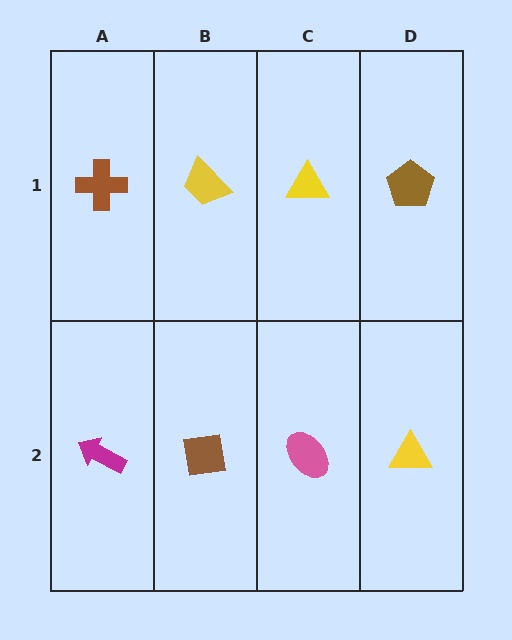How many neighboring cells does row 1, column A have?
2.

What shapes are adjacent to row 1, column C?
A pink ellipse (row 2, column C), a yellow trapezoid (row 1, column B), a brown pentagon (row 1, column D).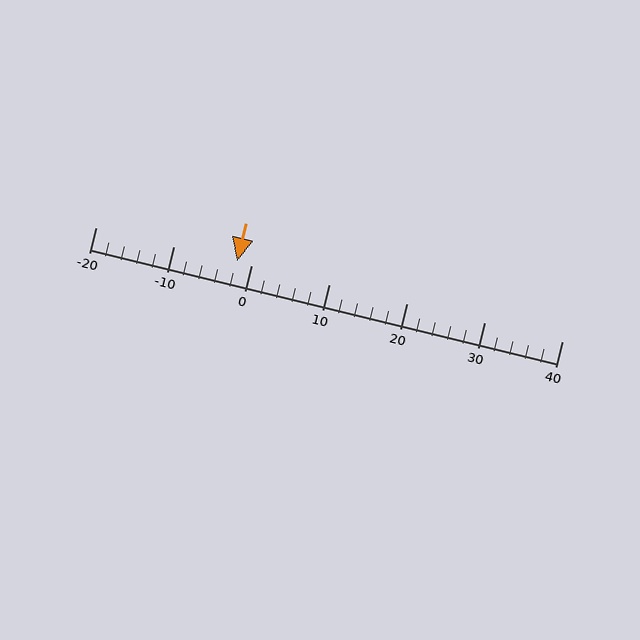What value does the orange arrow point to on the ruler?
The orange arrow points to approximately -2.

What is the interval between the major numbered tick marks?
The major tick marks are spaced 10 units apart.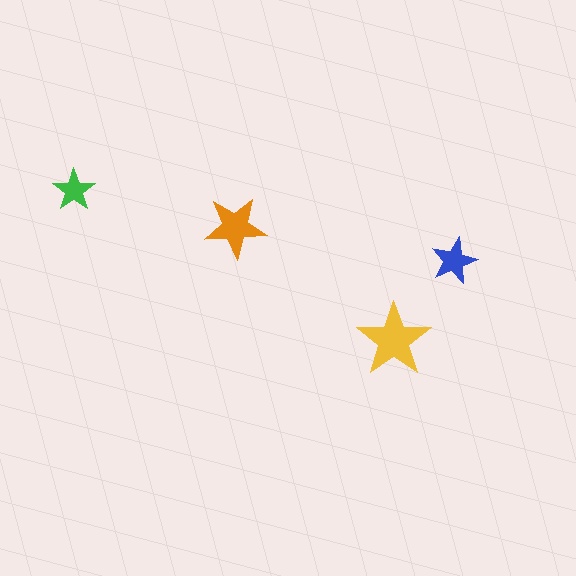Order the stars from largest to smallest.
the yellow one, the orange one, the blue one, the green one.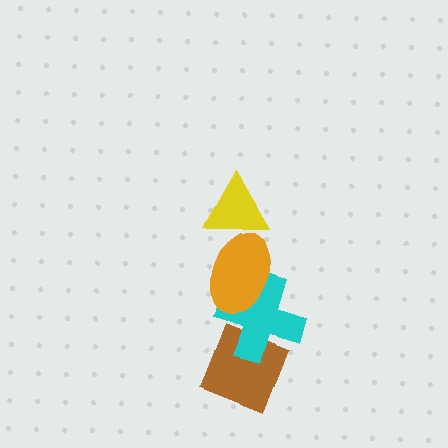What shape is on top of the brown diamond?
The cyan cross is on top of the brown diamond.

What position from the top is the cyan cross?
The cyan cross is 3rd from the top.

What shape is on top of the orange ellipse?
The yellow triangle is on top of the orange ellipse.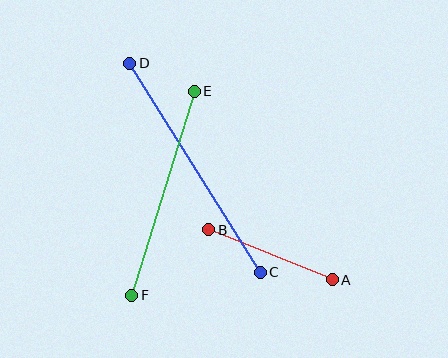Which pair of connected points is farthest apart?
Points C and D are farthest apart.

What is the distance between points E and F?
The distance is approximately 214 pixels.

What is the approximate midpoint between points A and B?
The midpoint is at approximately (270, 255) pixels.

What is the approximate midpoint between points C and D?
The midpoint is at approximately (195, 168) pixels.